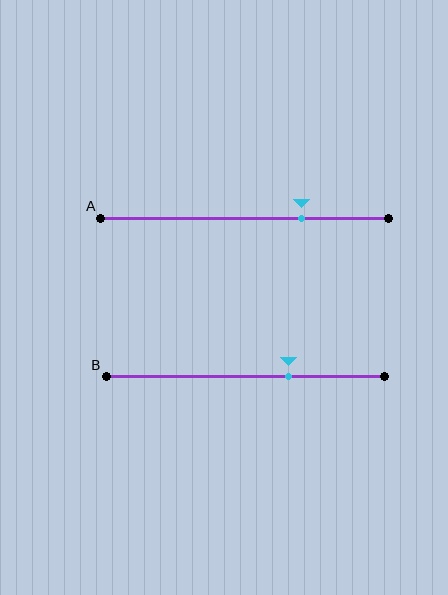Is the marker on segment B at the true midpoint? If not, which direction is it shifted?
No, the marker on segment B is shifted to the right by about 16% of the segment length.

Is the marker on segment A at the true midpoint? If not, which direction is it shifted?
No, the marker on segment A is shifted to the right by about 20% of the segment length.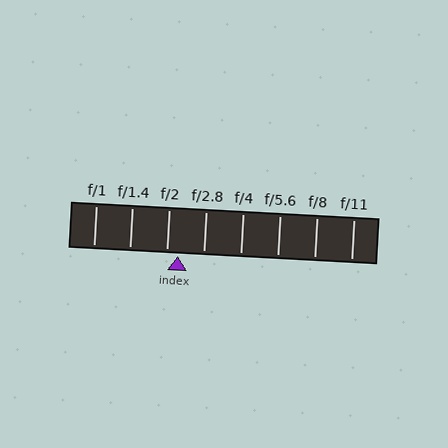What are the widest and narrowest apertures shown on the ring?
The widest aperture shown is f/1 and the narrowest is f/11.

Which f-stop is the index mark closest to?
The index mark is closest to f/2.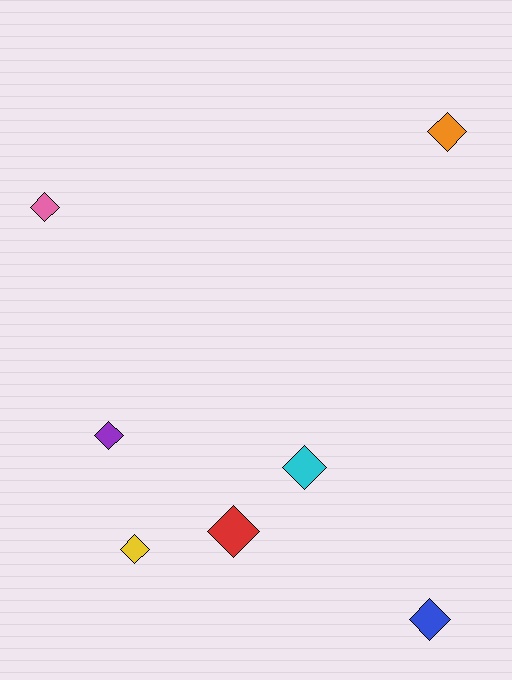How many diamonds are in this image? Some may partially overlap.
There are 7 diamonds.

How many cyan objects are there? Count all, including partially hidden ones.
There is 1 cyan object.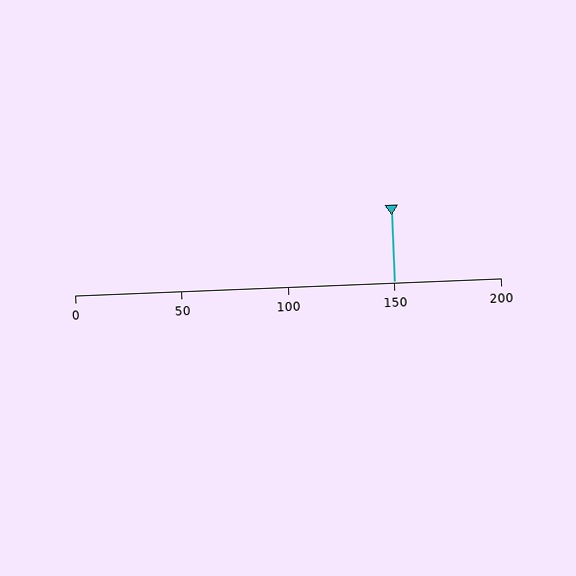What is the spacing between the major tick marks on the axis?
The major ticks are spaced 50 apart.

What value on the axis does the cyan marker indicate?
The marker indicates approximately 150.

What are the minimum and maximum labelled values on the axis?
The axis runs from 0 to 200.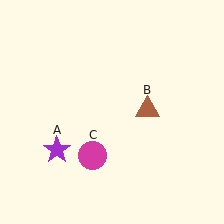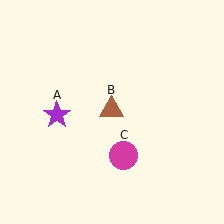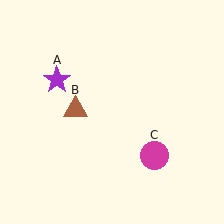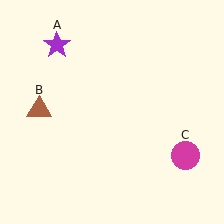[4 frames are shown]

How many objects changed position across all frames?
3 objects changed position: purple star (object A), brown triangle (object B), magenta circle (object C).